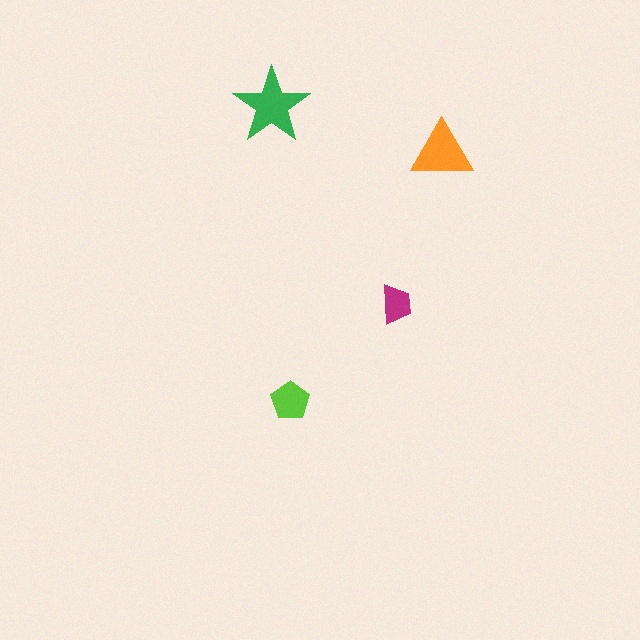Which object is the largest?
The green star.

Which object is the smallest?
The magenta trapezoid.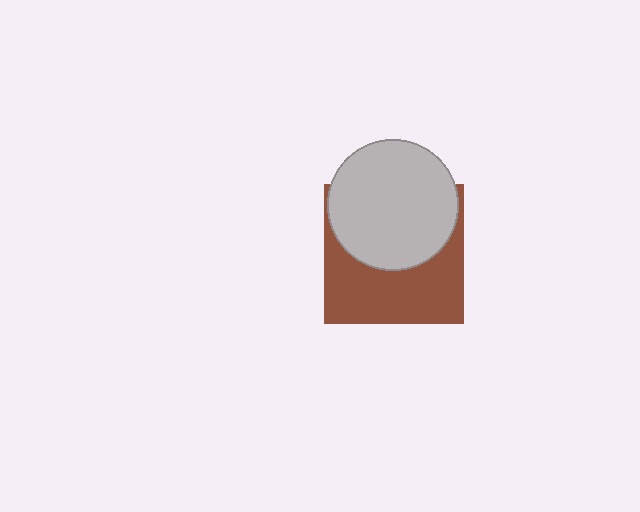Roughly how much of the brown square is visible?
About half of it is visible (roughly 51%).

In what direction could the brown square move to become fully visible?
The brown square could move down. That would shift it out from behind the light gray circle entirely.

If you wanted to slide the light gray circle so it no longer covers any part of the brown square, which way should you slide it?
Slide it up — that is the most direct way to separate the two shapes.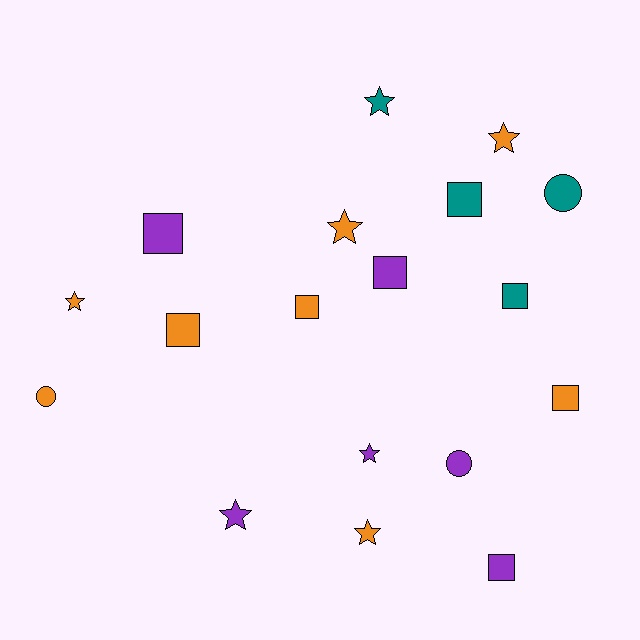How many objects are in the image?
There are 18 objects.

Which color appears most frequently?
Orange, with 8 objects.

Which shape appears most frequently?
Square, with 8 objects.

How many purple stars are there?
There are 2 purple stars.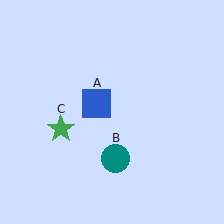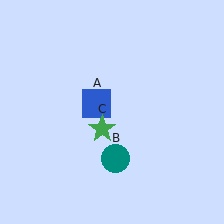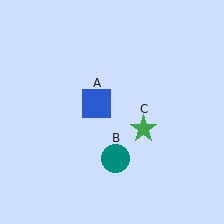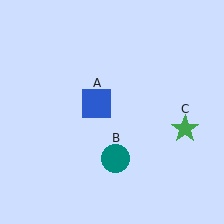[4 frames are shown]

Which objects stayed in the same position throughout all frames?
Blue square (object A) and teal circle (object B) remained stationary.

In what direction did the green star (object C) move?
The green star (object C) moved right.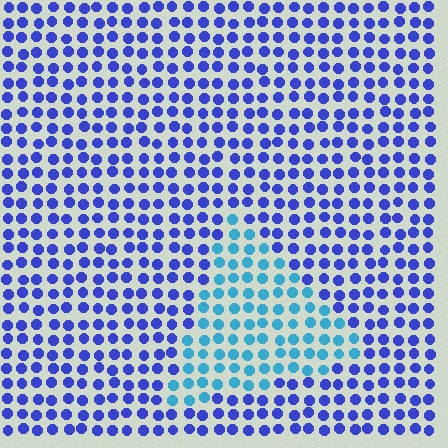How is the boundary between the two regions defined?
The boundary is defined purely by a slight shift in hue (about 42 degrees). Spacing, size, and orientation are identical on both sides.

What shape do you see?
I see a triangle.